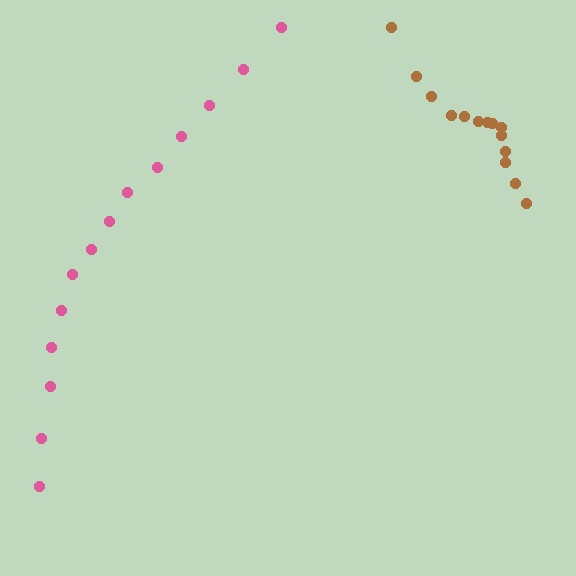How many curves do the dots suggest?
There are 2 distinct paths.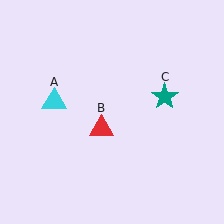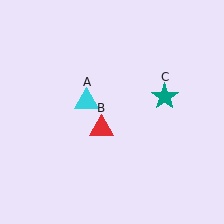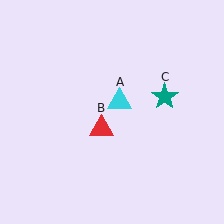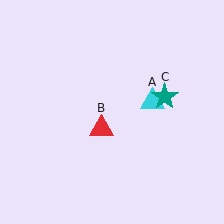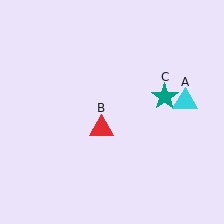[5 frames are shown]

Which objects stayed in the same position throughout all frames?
Red triangle (object B) and teal star (object C) remained stationary.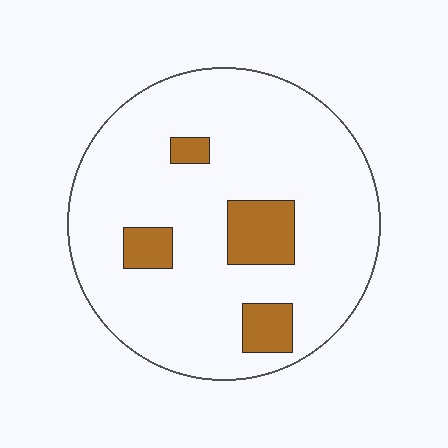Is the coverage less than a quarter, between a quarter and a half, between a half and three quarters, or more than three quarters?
Less than a quarter.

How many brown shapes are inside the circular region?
4.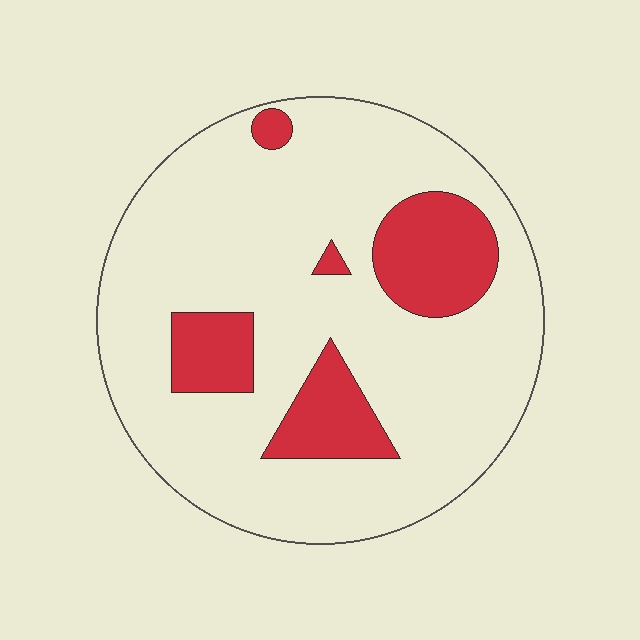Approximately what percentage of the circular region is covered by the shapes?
Approximately 20%.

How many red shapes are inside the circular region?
5.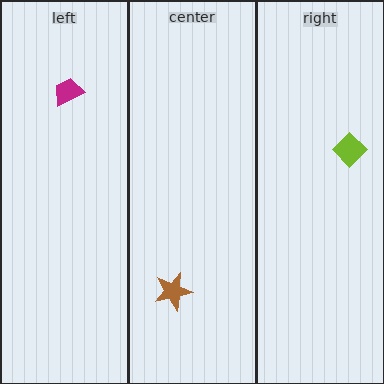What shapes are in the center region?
The brown star.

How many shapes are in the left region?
1.